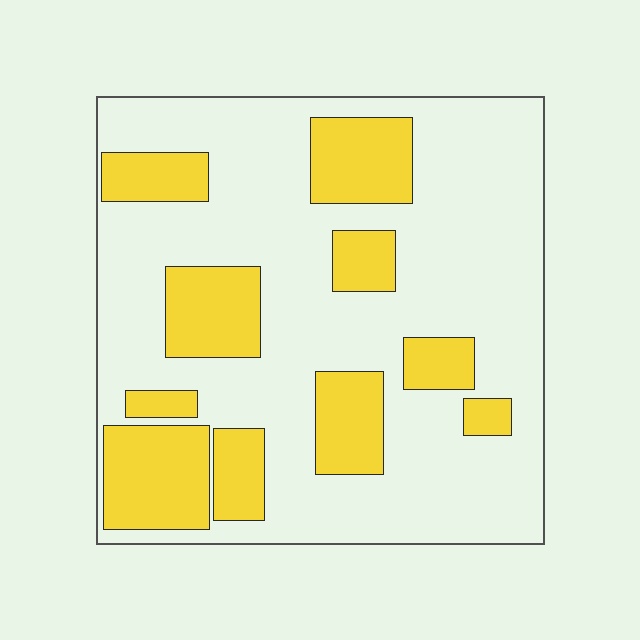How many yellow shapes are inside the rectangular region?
10.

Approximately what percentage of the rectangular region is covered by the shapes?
Approximately 30%.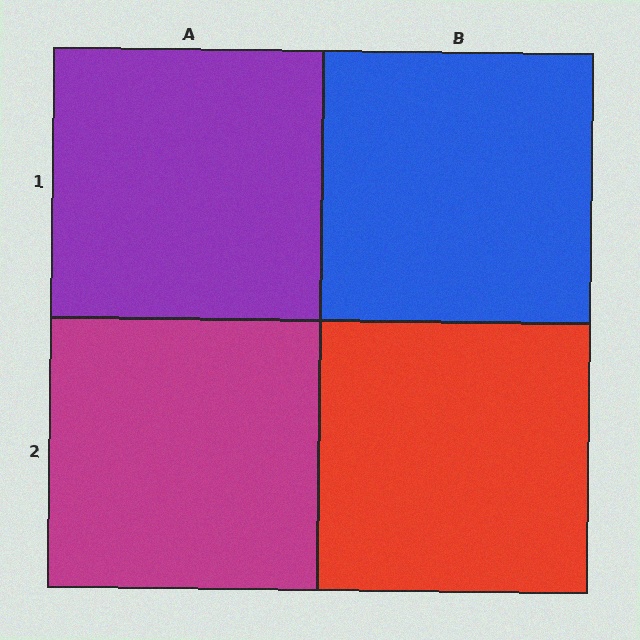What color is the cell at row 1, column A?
Purple.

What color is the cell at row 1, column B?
Blue.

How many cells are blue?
1 cell is blue.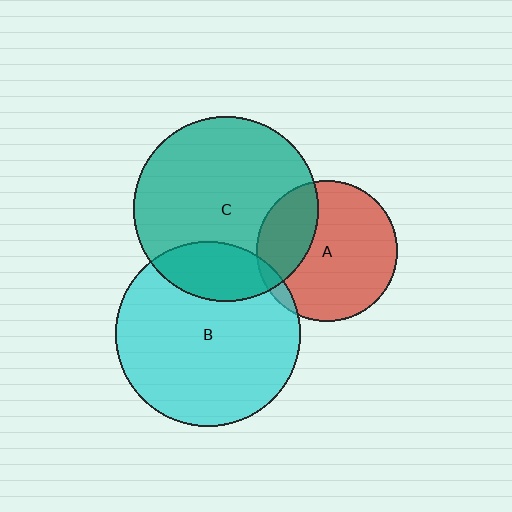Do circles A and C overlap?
Yes.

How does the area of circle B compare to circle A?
Approximately 1.7 times.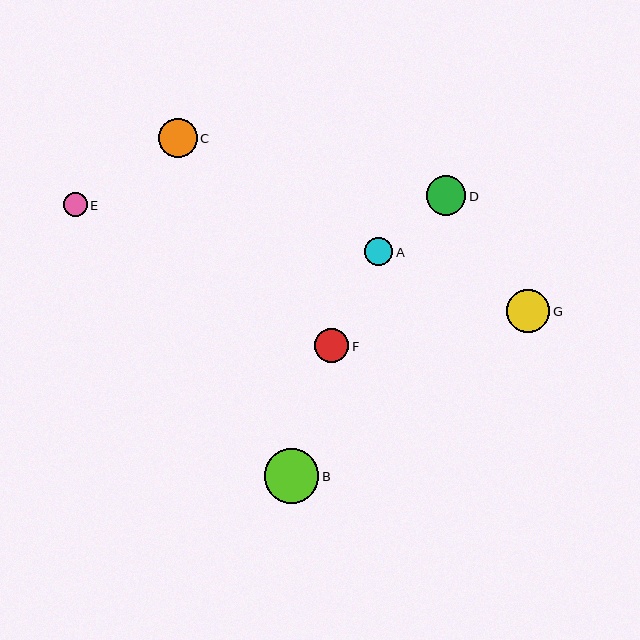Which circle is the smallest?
Circle E is the smallest with a size of approximately 24 pixels.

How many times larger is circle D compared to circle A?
Circle D is approximately 1.4 times the size of circle A.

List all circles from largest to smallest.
From largest to smallest: B, G, D, C, F, A, E.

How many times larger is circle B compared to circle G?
Circle B is approximately 1.3 times the size of circle G.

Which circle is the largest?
Circle B is the largest with a size of approximately 55 pixels.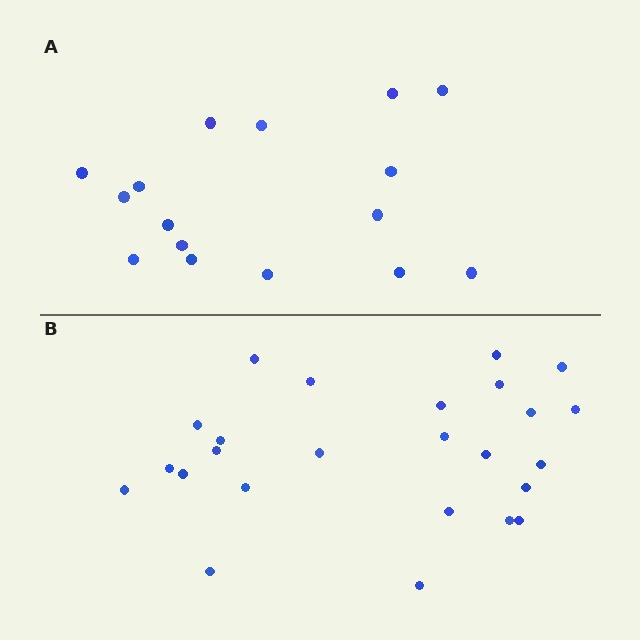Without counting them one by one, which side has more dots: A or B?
Region B (the bottom region) has more dots.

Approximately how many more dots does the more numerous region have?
Region B has roughly 8 or so more dots than region A.